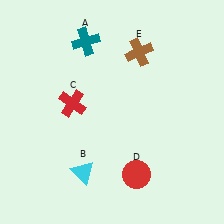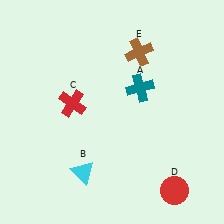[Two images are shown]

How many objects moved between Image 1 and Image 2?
2 objects moved between the two images.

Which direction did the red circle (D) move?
The red circle (D) moved right.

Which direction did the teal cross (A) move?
The teal cross (A) moved right.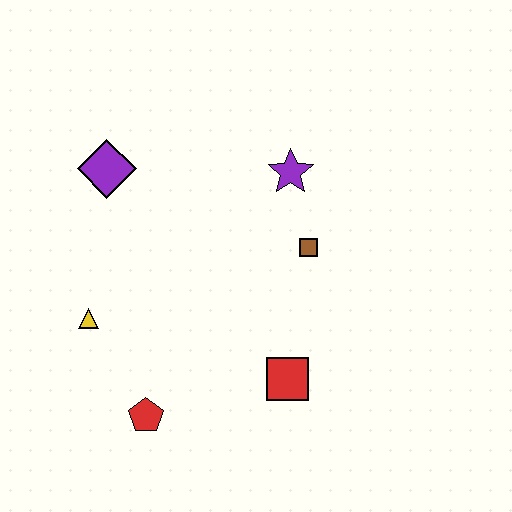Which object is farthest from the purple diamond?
The red square is farthest from the purple diamond.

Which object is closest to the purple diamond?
The yellow triangle is closest to the purple diamond.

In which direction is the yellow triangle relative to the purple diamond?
The yellow triangle is below the purple diamond.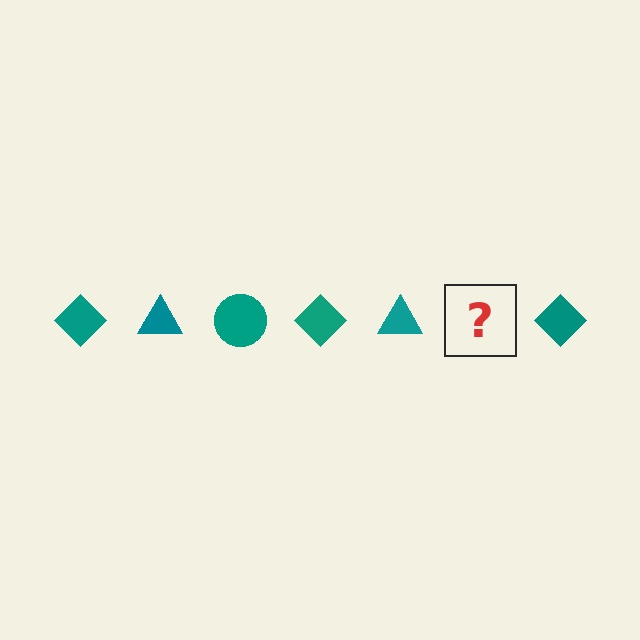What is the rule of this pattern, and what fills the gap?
The rule is that the pattern cycles through diamond, triangle, circle shapes in teal. The gap should be filled with a teal circle.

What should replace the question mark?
The question mark should be replaced with a teal circle.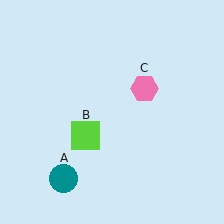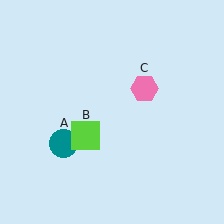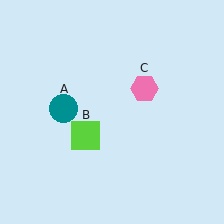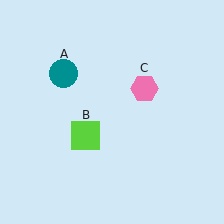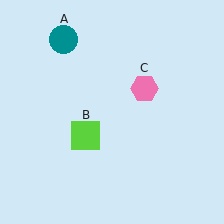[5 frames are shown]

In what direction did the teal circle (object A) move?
The teal circle (object A) moved up.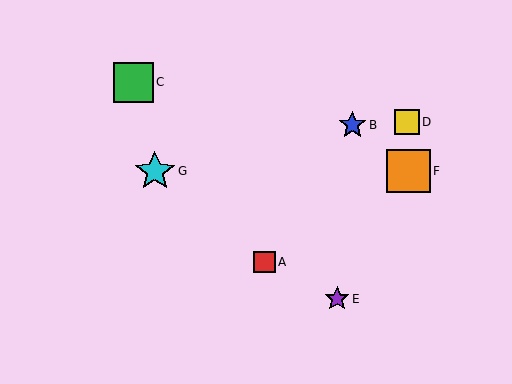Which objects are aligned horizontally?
Objects F, G are aligned horizontally.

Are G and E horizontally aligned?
No, G is at y≈171 and E is at y≈299.